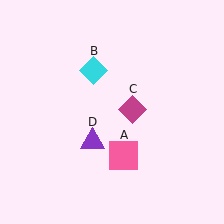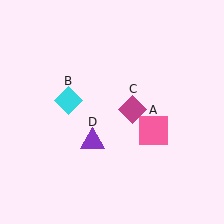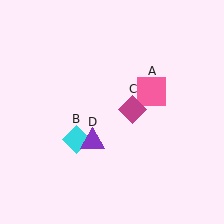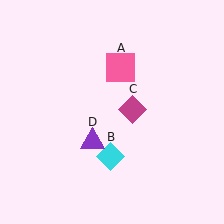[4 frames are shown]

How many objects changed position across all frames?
2 objects changed position: pink square (object A), cyan diamond (object B).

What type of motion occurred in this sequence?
The pink square (object A), cyan diamond (object B) rotated counterclockwise around the center of the scene.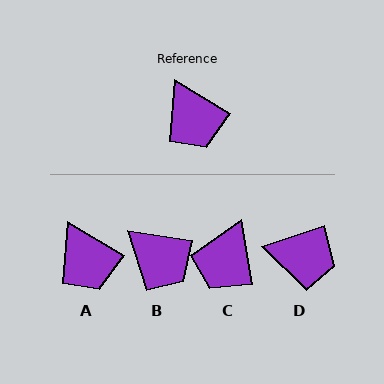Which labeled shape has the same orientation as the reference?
A.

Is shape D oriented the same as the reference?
No, it is off by about 50 degrees.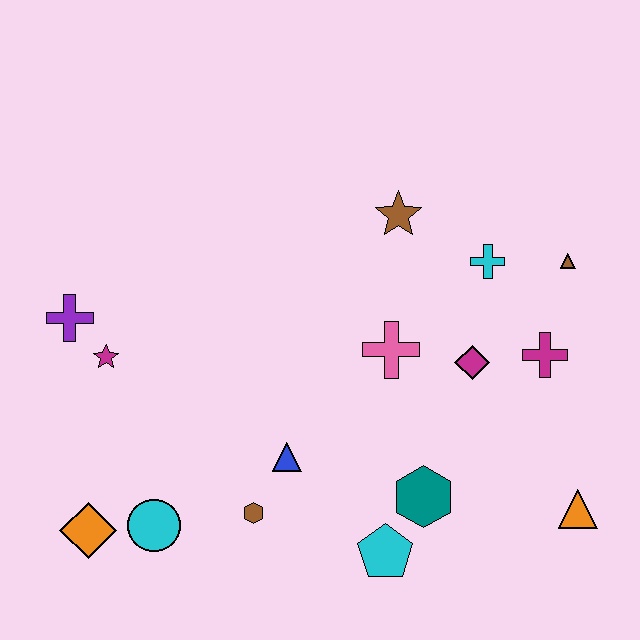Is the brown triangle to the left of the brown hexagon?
No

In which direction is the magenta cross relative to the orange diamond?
The magenta cross is to the right of the orange diamond.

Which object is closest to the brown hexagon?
The blue triangle is closest to the brown hexagon.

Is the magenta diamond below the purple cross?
Yes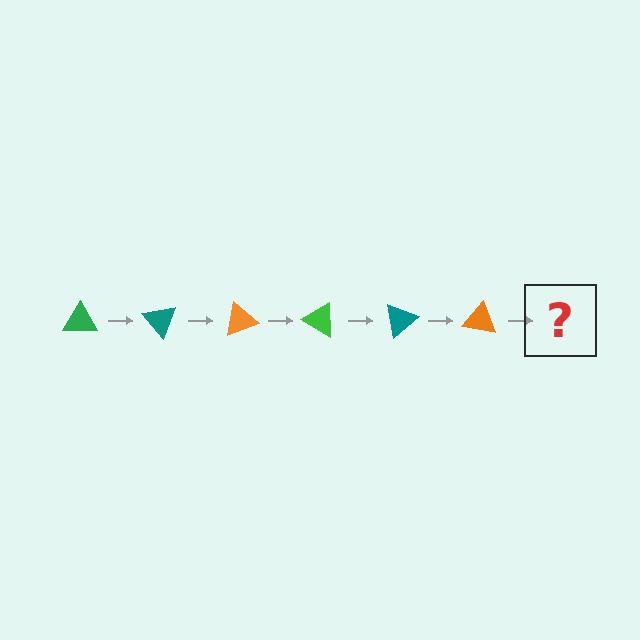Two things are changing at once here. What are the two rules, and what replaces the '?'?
The two rules are that it rotates 50 degrees each step and the color cycles through green, teal, and orange. The '?' should be a green triangle, rotated 300 degrees from the start.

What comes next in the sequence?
The next element should be a green triangle, rotated 300 degrees from the start.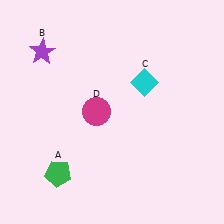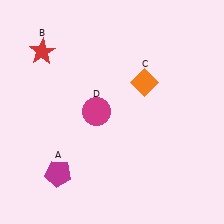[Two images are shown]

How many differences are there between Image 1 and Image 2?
There are 3 differences between the two images.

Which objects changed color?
A changed from green to magenta. B changed from purple to red. C changed from cyan to orange.